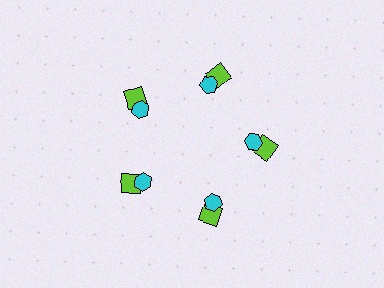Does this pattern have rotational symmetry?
Yes, this pattern has 5-fold rotational symmetry. It looks the same after rotating 72 degrees around the center.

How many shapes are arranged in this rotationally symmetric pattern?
There are 10 shapes, arranged in 5 groups of 2.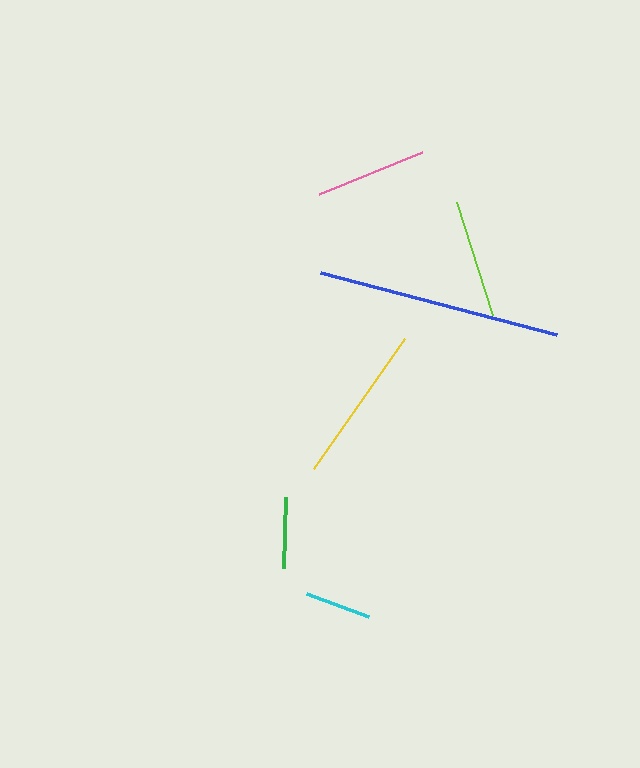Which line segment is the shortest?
The cyan line is the shortest at approximately 66 pixels.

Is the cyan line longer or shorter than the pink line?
The pink line is longer than the cyan line.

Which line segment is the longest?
The blue line is the longest at approximately 245 pixels.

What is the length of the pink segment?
The pink segment is approximately 112 pixels long.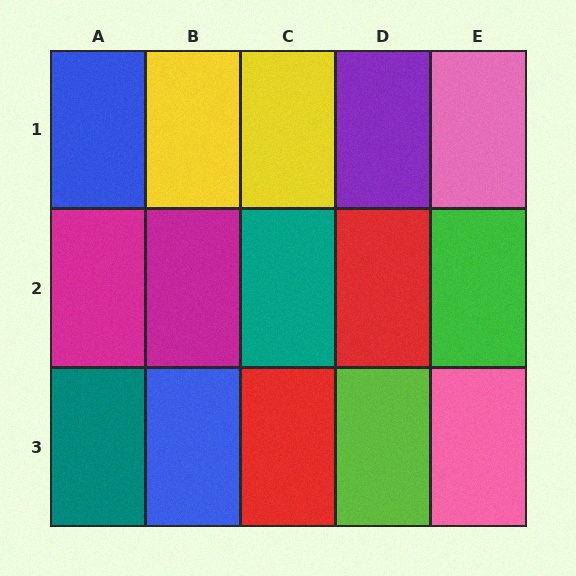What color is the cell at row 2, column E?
Green.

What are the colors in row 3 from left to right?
Teal, blue, red, lime, pink.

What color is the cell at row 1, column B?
Yellow.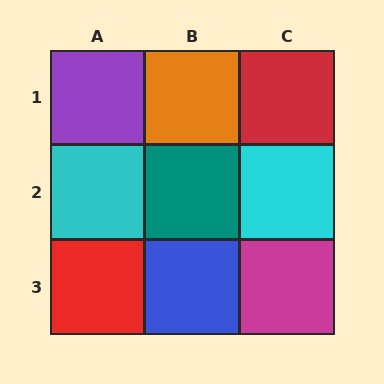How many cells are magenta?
1 cell is magenta.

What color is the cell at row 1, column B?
Orange.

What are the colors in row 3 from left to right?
Red, blue, magenta.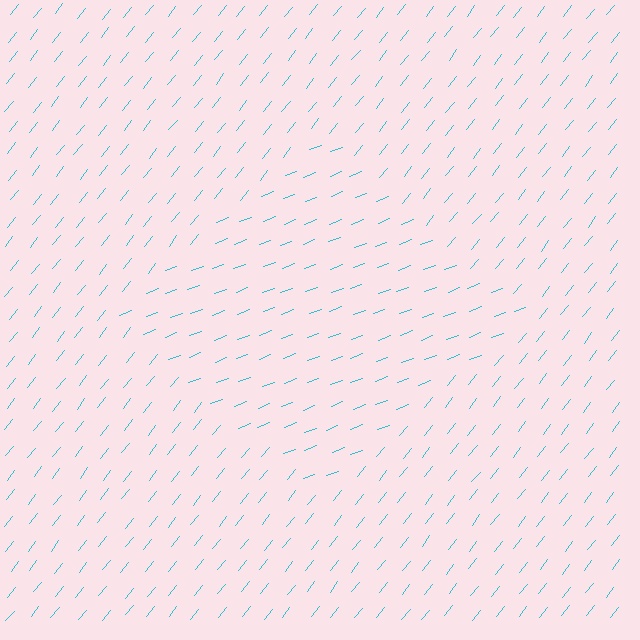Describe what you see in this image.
The image is filled with small cyan line segments. A diamond region in the image has lines oriented differently from the surrounding lines, creating a visible texture boundary.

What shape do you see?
I see a diamond.